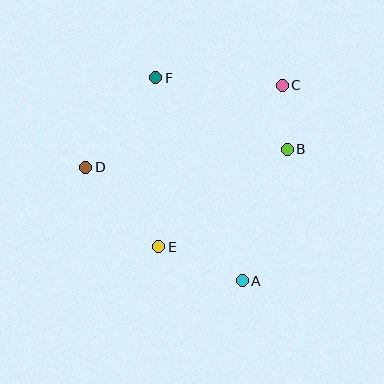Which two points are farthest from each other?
Points A and F are farthest from each other.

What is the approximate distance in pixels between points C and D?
The distance between C and D is approximately 213 pixels.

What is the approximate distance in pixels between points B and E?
The distance between B and E is approximately 161 pixels.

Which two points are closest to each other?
Points B and C are closest to each other.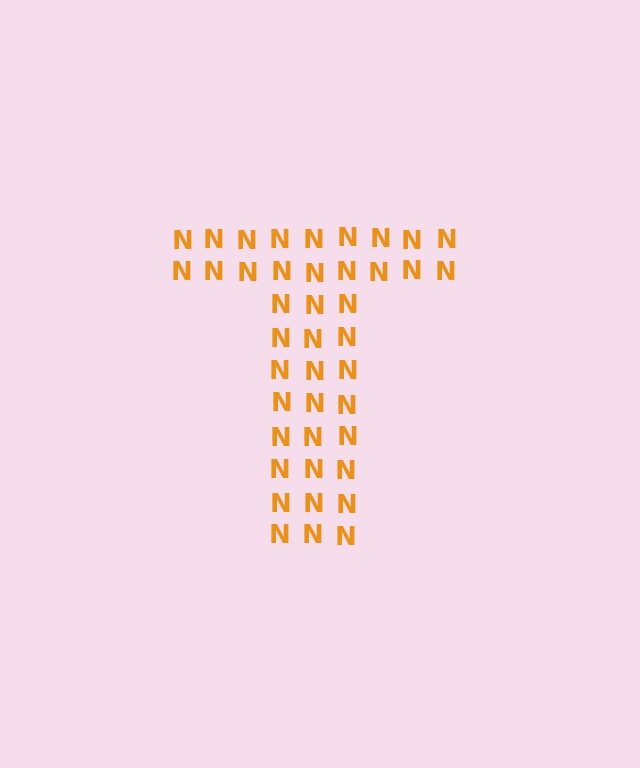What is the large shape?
The large shape is the letter T.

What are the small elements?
The small elements are letter N's.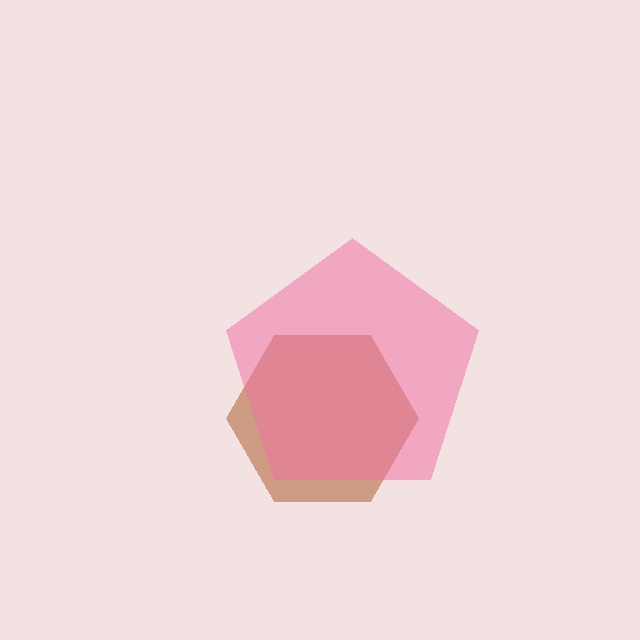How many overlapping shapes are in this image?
There are 2 overlapping shapes in the image.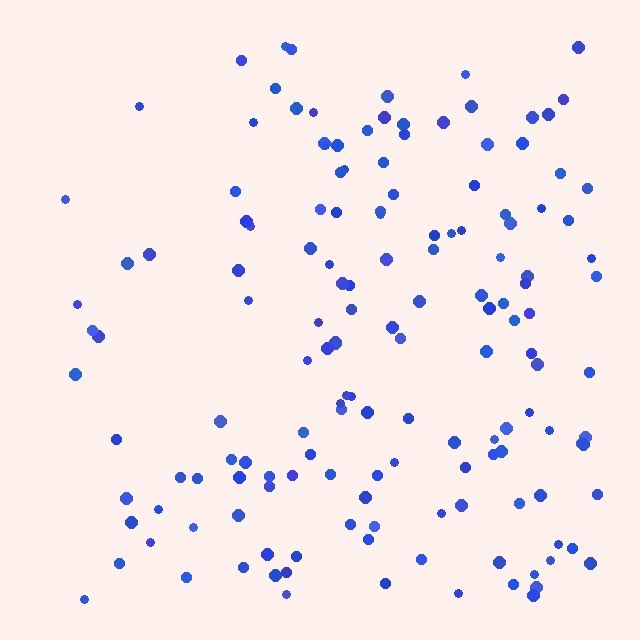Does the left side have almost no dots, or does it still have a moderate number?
Still a moderate number, just noticeably fewer than the right.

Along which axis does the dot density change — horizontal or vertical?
Horizontal.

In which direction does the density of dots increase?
From left to right, with the right side densest.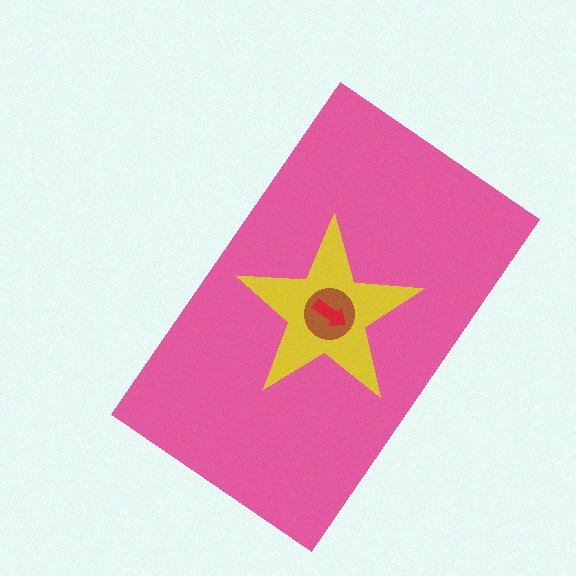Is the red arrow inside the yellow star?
Yes.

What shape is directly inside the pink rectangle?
The yellow star.